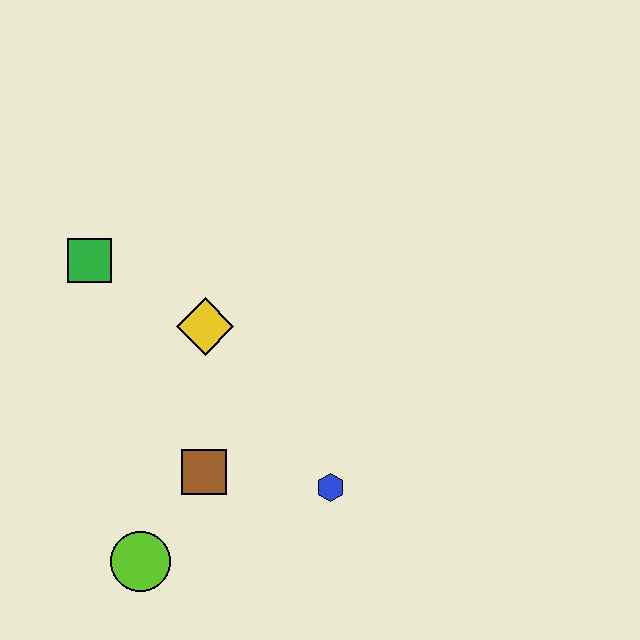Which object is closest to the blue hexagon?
The brown square is closest to the blue hexagon.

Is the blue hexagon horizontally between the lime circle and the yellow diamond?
No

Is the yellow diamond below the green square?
Yes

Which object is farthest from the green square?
The blue hexagon is farthest from the green square.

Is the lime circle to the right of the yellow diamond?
No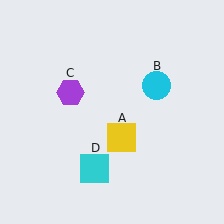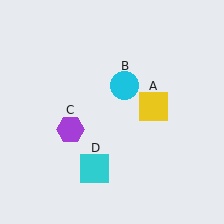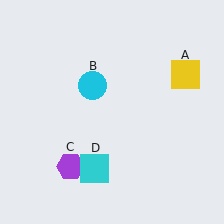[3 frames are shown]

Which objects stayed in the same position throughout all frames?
Cyan square (object D) remained stationary.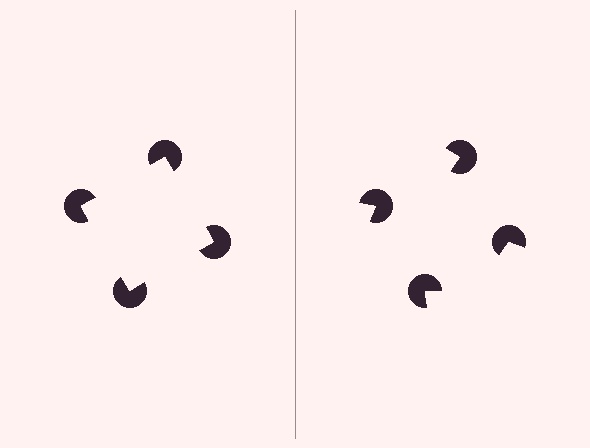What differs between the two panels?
The pac-man discs are positioned identically on both sides; only the wedge orientations differ. On the left they align to a square; on the right they are misaligned.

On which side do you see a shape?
An illusory square appears on the left side. On the right side the wedge cuts are rotated, so no coherent shape forms.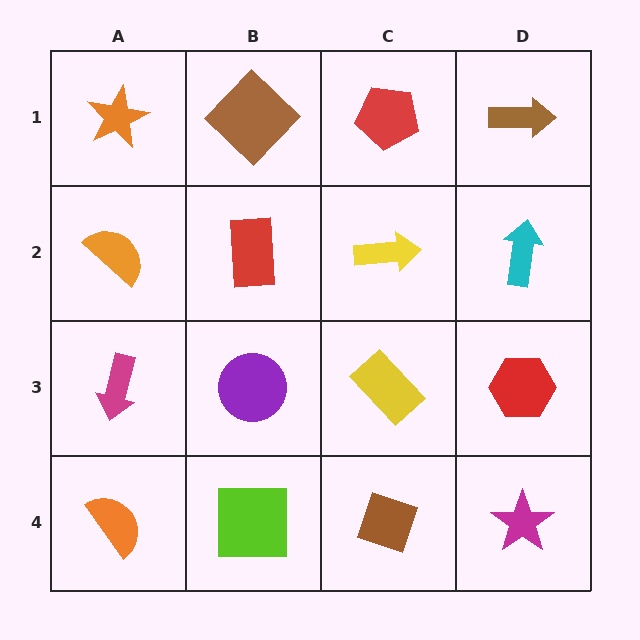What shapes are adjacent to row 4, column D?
A red hexagon (row 3, column D), a brown diamond (row 4, column C).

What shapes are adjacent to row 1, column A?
An orange semicircle (row 2, column A), a brown diamond (row 1, column B).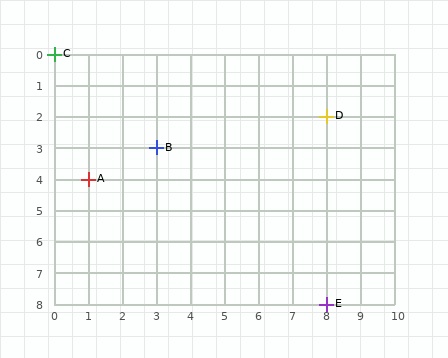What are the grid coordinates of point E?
Point E is at grid coordinates (8, 8).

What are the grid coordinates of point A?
Point A is at grid coordinates (1, 4).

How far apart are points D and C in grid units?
Points D and C are 8 columns and 2 rows apart (about 8.2 grid units diagonally).